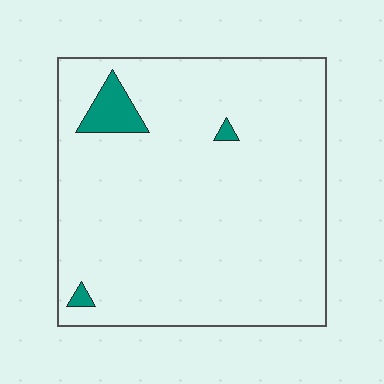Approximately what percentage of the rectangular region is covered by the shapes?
Approximately 5%.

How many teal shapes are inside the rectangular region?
3.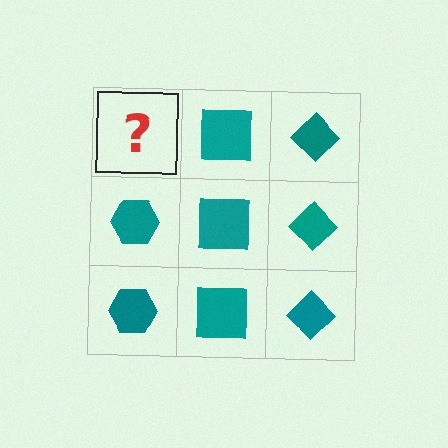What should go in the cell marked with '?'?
The missing cell should contain a teal hexagon.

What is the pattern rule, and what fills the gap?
The rule is that each column has a consistent shape. The gap should be filled with a teal hexagon.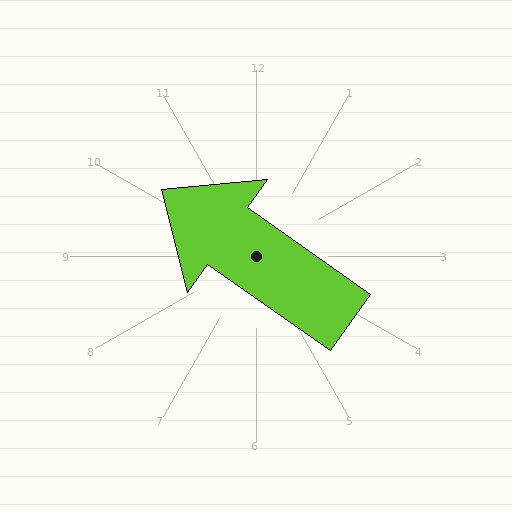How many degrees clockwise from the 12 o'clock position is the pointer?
Approximately 305 degrees.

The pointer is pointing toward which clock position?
Roughly 10 o'clock.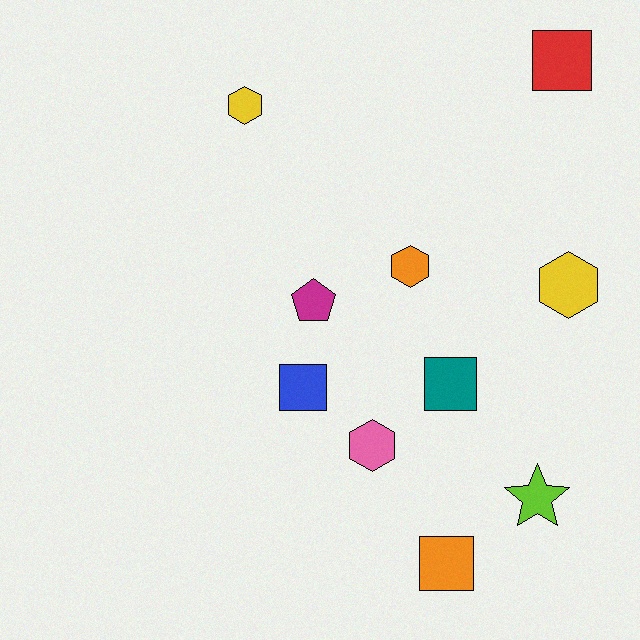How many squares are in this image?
There are 4 squares.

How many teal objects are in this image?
There is 1 teal object.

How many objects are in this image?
There are 10 objects.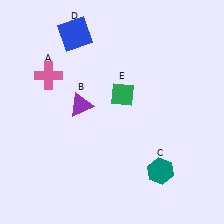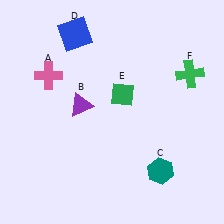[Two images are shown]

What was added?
A green cross (F) was added in Image 2.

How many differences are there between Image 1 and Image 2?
There is 1 difference between the two images.